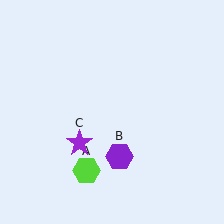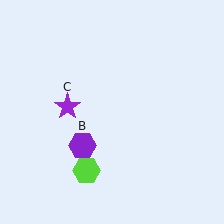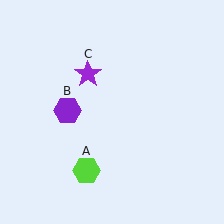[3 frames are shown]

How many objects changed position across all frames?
2 objects changed position: purple hexagon (object B), purple star (object C).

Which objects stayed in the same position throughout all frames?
Lime hexagon (object A) remained stationary.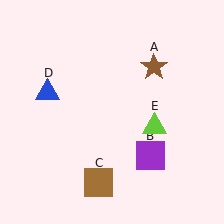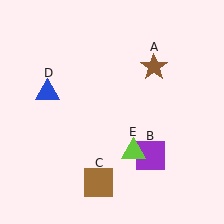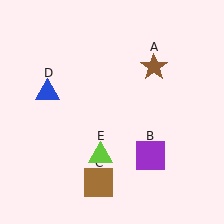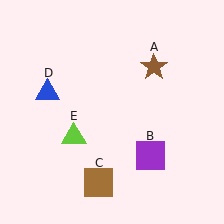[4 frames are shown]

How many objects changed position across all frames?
1 object changed position: lime triangle (object E).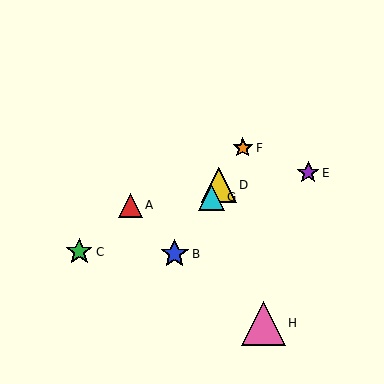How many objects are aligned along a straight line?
4 objects (B, D, F, G) are aligned along a straight line.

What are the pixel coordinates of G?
Object G is at (211, 197).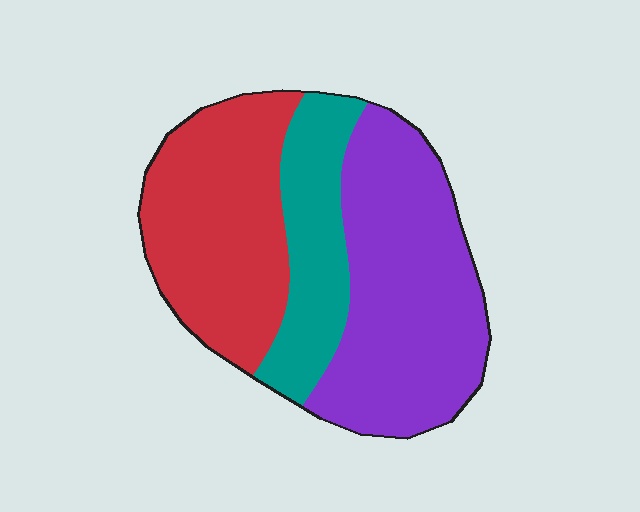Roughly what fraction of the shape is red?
Red takes up between a third and a half of the shape.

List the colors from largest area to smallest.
From largest to smallest: purple, red, teal.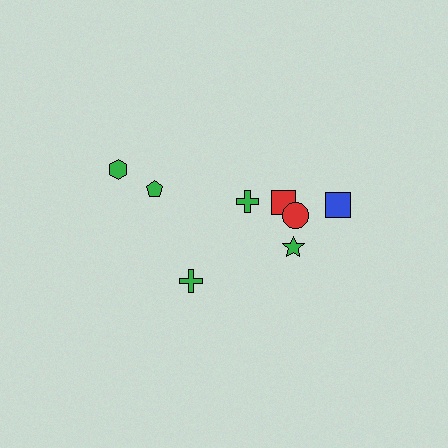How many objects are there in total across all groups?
There are 8 objects.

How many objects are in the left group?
There are 3 objects.